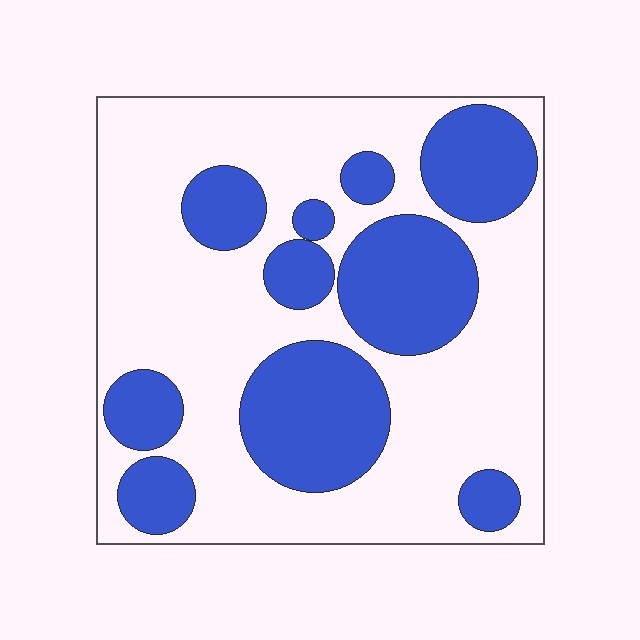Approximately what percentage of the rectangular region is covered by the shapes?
Approximately 35%.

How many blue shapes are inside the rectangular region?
10.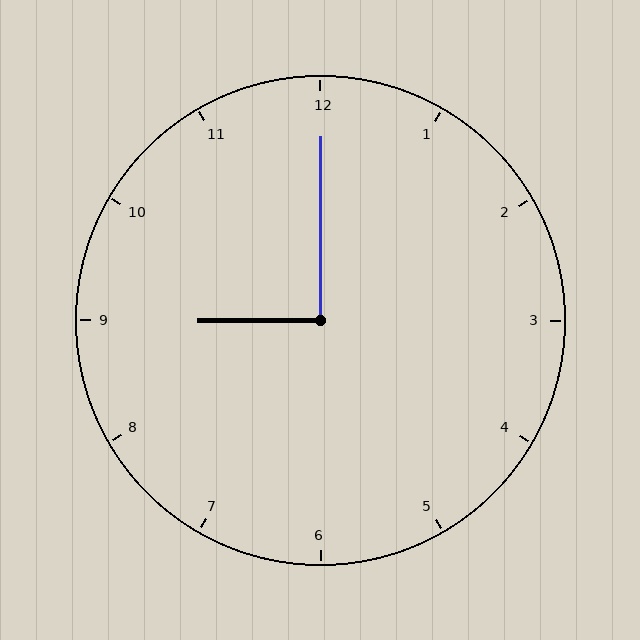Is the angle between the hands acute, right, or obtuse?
It is right.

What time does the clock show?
9:00.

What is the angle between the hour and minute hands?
Approximately 90 degrees.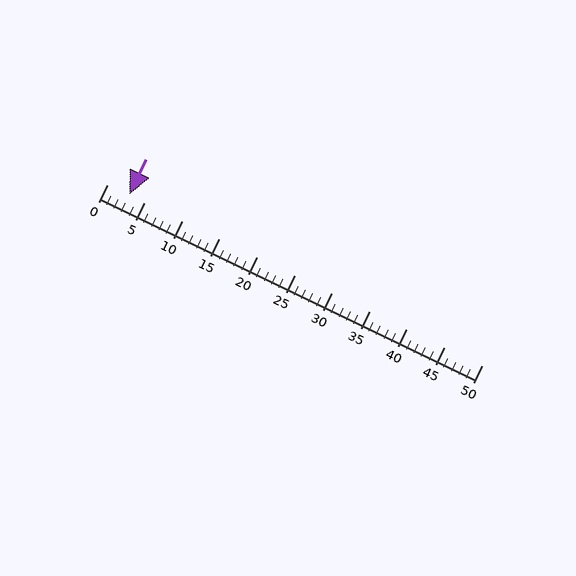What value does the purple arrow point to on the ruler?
The purple arrow points to approximately 3.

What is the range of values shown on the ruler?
The ruler shows values from 0 to 50.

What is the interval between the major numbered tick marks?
The major tick marks are spaced 5 units apart.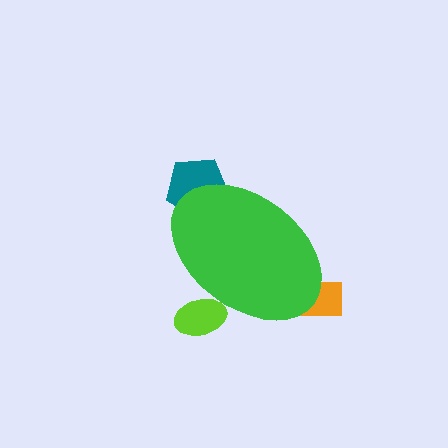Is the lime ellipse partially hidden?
Yes, the lime ellipse is partially hidden behind the green ellipse.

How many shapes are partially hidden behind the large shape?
3 shapes are partially hidden.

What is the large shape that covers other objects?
A green ellipse.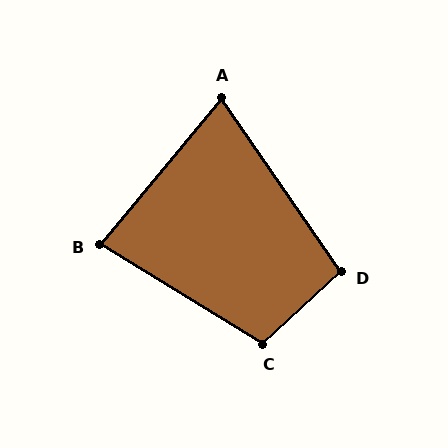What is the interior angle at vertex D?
Approximately 98 degrees (obtuse).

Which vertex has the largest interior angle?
C, at approximately 106 degrees.